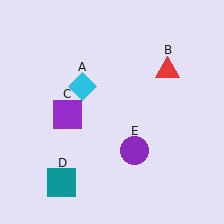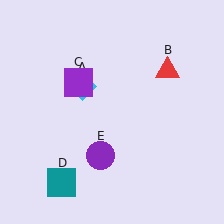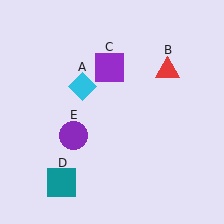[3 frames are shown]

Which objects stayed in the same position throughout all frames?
Cyan diamond (object A) and red triangle (object B) and teal square (object D) remained stationary.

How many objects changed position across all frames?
2 objects changed position: purple square (object C), purple circle (object E).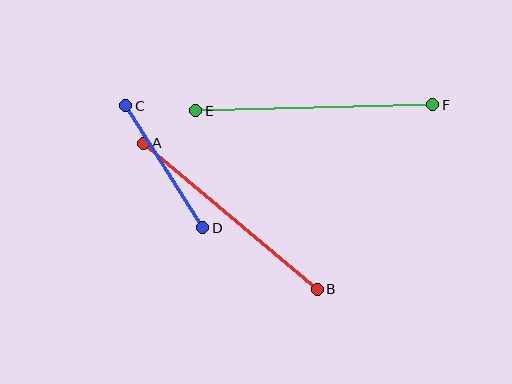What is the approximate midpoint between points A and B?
The midpoint is at approximately (230, 216) pixels.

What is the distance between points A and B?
The distance is approximately 227 pixels.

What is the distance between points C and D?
The distance is approximately 145 pixels.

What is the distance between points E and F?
The distance is approximately 237 pixels.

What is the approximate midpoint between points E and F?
The midpoint is at approximately (314, 108) pixels.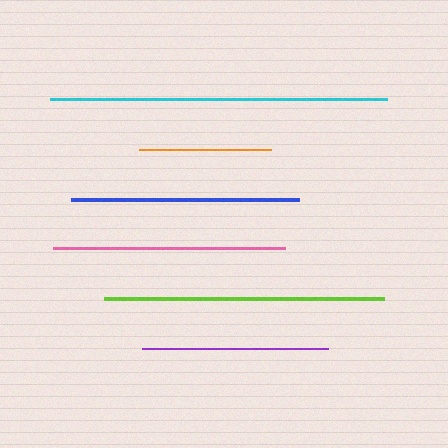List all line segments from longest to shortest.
From longest to shortest: cyan, lime, pink, blue, purple, orange.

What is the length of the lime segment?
The lime segment is approximately 280 pixels long.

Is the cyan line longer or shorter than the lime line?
The cyan line is longer than the lime line.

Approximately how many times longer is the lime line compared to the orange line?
The lime line is approximately 2.1 times the length of the orange line.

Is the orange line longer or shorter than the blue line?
The blue line is longer than the orange line.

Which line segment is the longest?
The cyan line is the longest at approximately 337 pixels.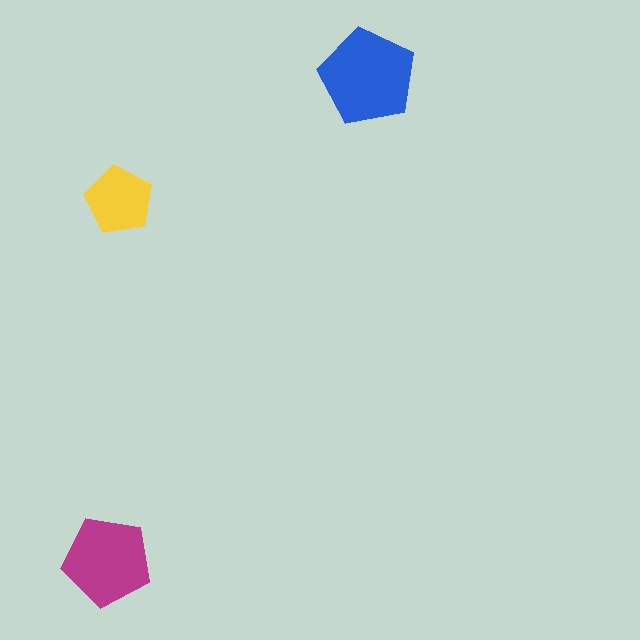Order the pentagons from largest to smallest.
the blue one, the magenta one, the yellow one.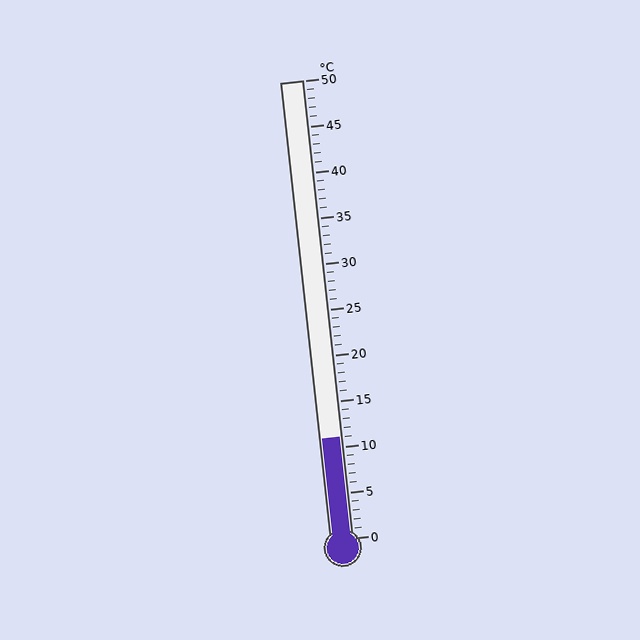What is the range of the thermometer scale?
The thermometer scale ranges from 0°C to 50°C.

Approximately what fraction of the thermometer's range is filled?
The thermometer is filled to approximately 20% of its range.